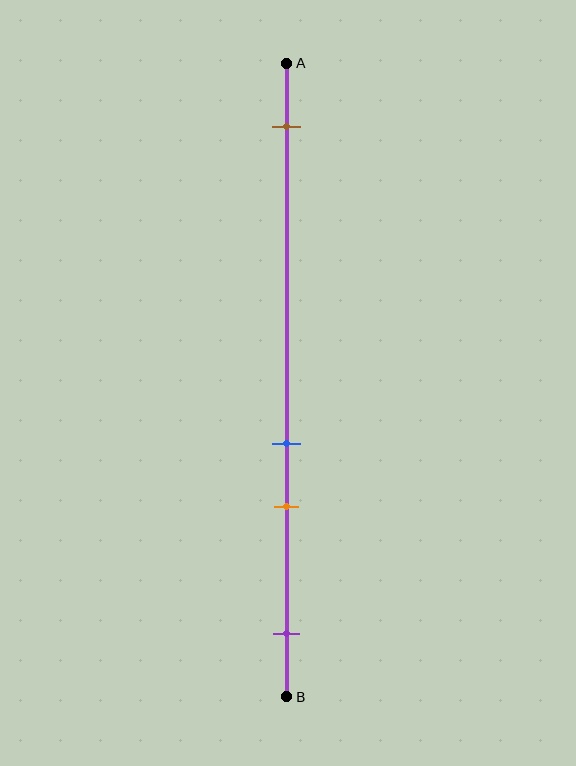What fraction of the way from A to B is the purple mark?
The purple mark is approximately 90% (0.9) of the way from A to B.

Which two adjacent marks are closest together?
The blue and orange marks are the closest adjacent pair.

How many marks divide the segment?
There are 4 marks dividing the segment.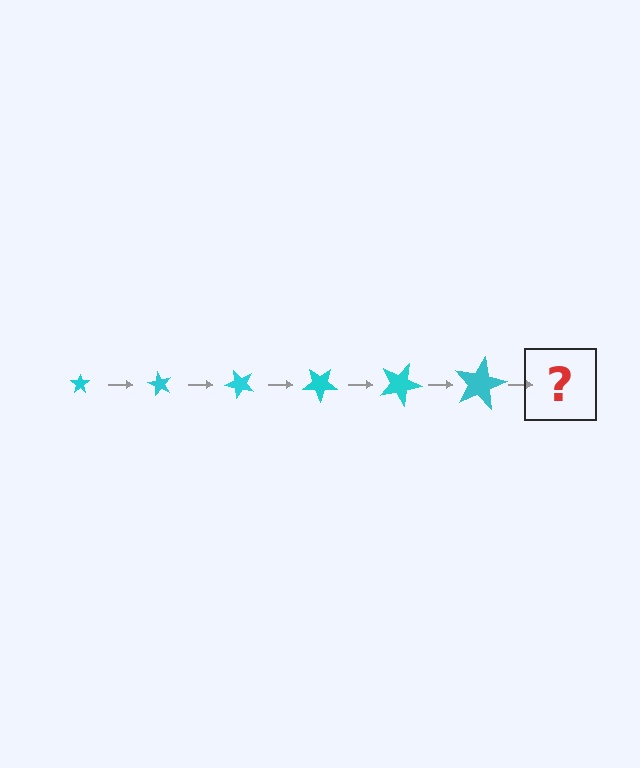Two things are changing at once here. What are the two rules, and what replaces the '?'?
The two rules are that the star grows larger each step and it rotates 60 degrees each step. The '?' should be a star, larger than the previous one and rotated 360 degrees from the start.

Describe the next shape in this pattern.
It should be a star, larger than the previous one and rotated 360 degrees from the start.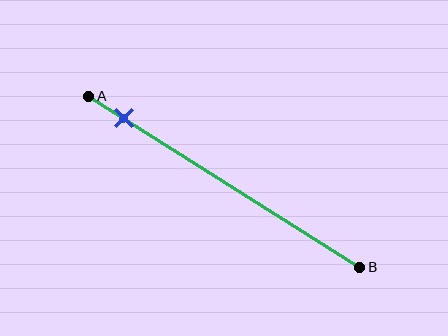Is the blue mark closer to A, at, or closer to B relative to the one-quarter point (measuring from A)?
The blue mark is closer to point A than the one-quarter point of segment AB.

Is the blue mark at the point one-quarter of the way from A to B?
No, the mark is at about 15% from A, not at the 25% one-quarter point.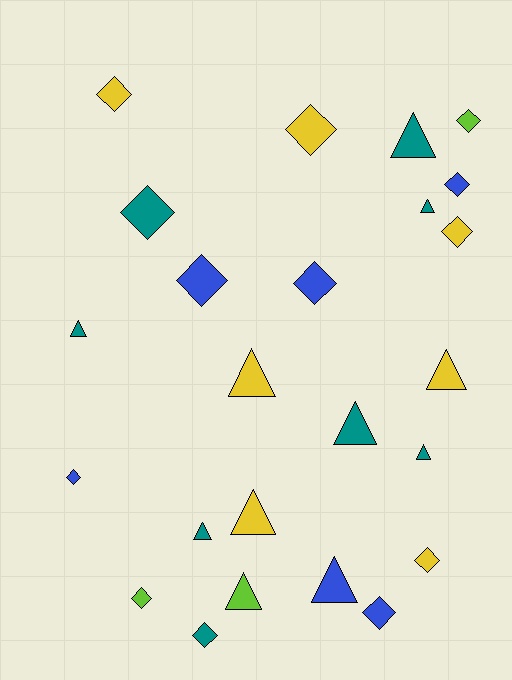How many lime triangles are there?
There is 1 lime triangle.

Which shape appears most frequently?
Diamond, with 13 objects.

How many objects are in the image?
There are 24 objects.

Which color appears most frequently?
Teal, with 8 objects.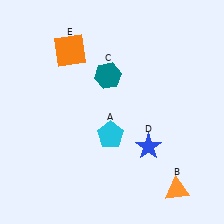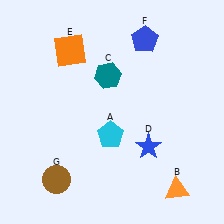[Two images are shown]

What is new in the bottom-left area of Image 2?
A brown circle (G) was added in the bottom-left area of Image 2.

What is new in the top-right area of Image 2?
A blue pentagon (F) was added in the top-right area of Image 2.